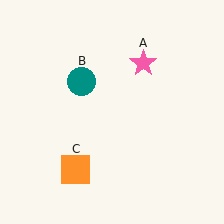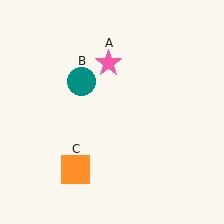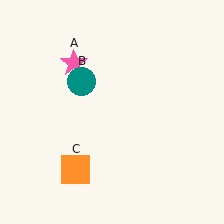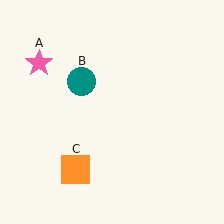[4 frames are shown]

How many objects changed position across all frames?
1 object changed position: pink star (object A).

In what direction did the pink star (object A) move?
The pink star (object A) moved left.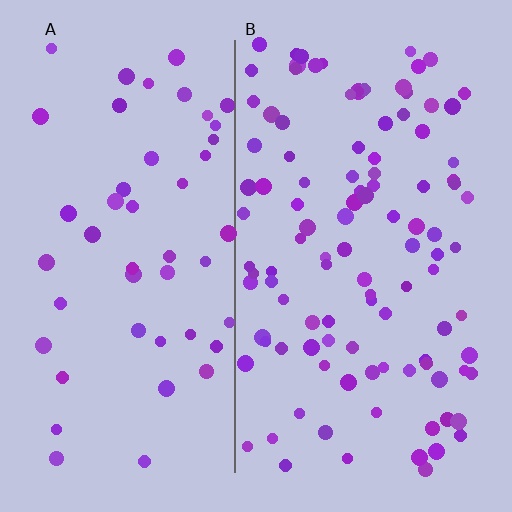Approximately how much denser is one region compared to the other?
Approximately 2.2× — region B over region A.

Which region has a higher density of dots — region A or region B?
B (the right).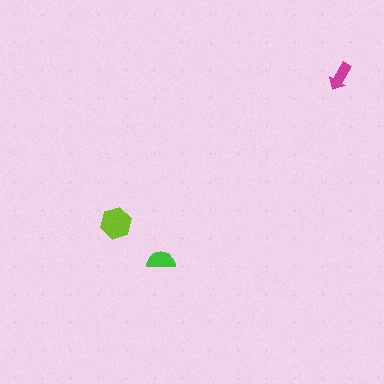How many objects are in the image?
There are 3 objects in the image.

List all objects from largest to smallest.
The lime hexagon, the green semicircle, the magenta arrow.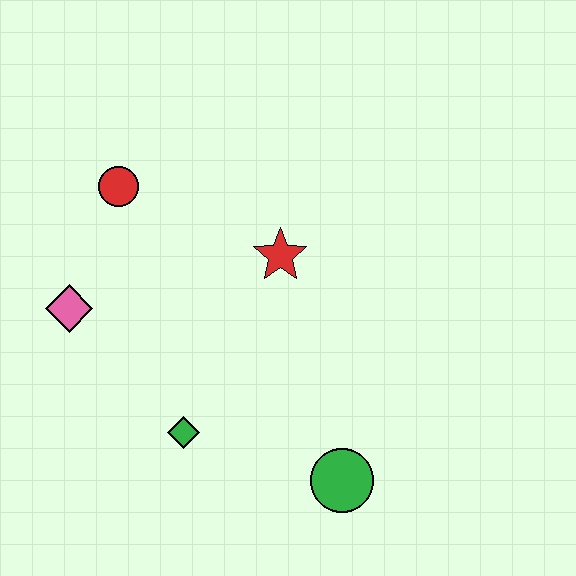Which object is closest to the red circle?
The pink diamond is closest to the red circle.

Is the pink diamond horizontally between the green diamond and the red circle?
No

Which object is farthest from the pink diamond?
The green circle is farthest from the pink diamond.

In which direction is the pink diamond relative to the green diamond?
The pink diamond is above the green diamond.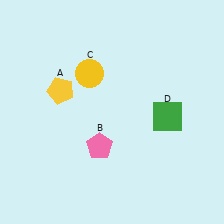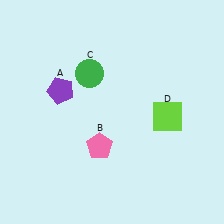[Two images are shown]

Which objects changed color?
A changed from yellow to purple. C changed from yellow to green. D changed from green to lime.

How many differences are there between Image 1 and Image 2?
There are 3 differences between the two images.